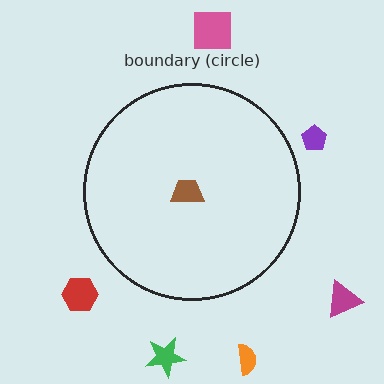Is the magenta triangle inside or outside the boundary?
Outside.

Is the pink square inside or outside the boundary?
Outside.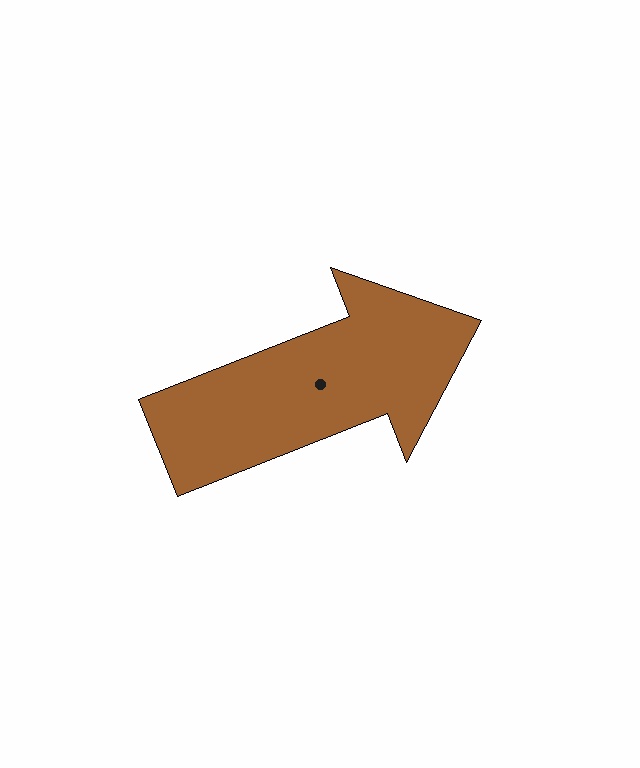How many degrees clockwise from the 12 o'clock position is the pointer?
Approximately 69 degrees.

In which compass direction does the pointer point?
East.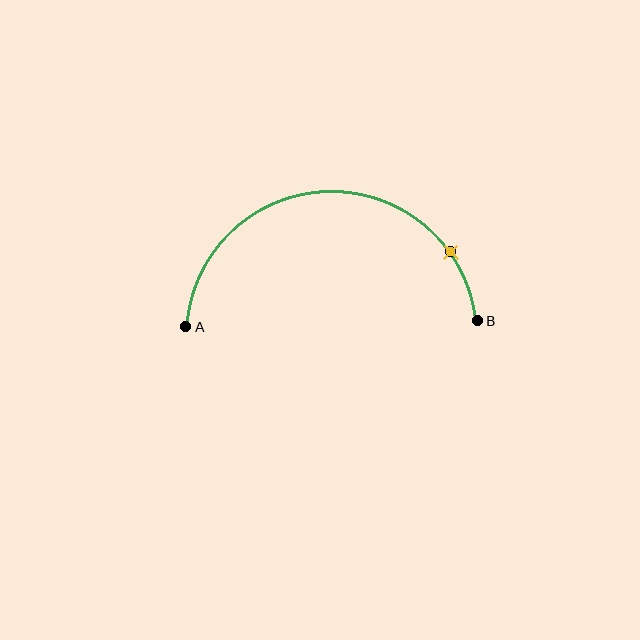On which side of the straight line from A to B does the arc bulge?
The arc bulges above the straight line connecting A and B.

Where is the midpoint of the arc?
The arc midpoint is the point on the curve farthest from the straight line joining A and B. It sits above that line.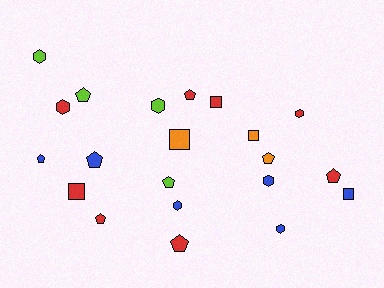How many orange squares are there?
There are 2 orange squares.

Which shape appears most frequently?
Pentagon, with 9 objects.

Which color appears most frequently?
Red, with 8 objects.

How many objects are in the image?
There are 21 objects.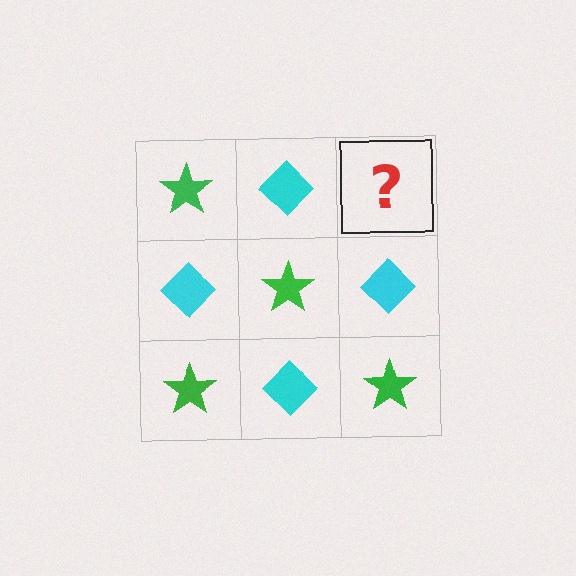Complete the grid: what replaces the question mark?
The question mark should be replaced with a green star.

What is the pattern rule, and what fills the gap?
The rule is that it alternates green star and cyan diamond in a checkerboard pattern. The gap should be filled with a green star.